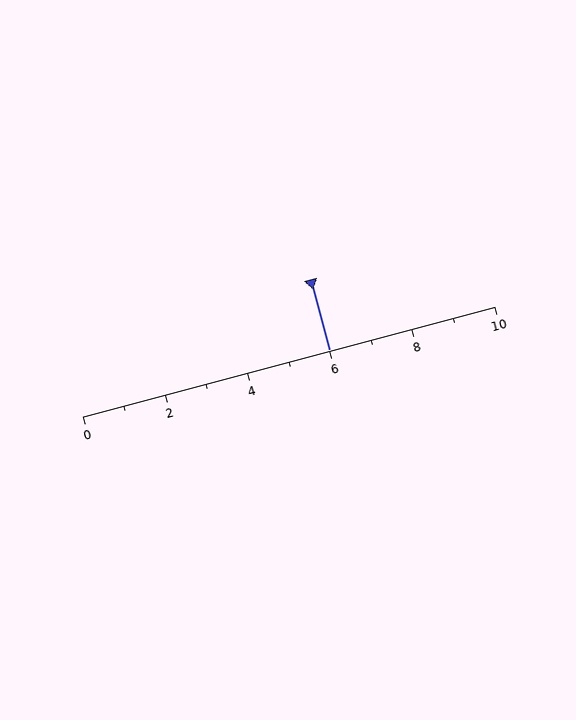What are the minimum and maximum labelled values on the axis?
The axis runs from 0 to 10.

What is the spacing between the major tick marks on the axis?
The major ticks are spaced 2 apart.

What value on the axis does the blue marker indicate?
The marker indicates approximately 6.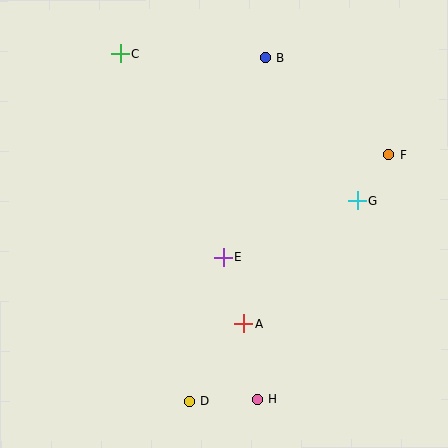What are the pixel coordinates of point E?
Point E is at (224, 257).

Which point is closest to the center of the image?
Point E at (224, 257) is closest to the center.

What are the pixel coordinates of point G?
Point G is at (357, 201).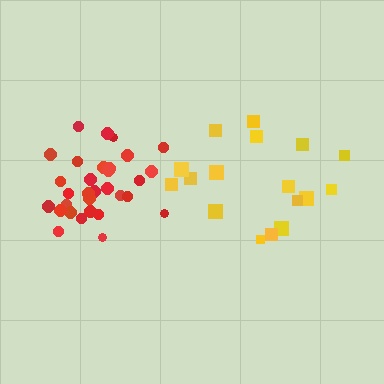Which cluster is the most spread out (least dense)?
Yellow.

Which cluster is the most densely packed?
Red.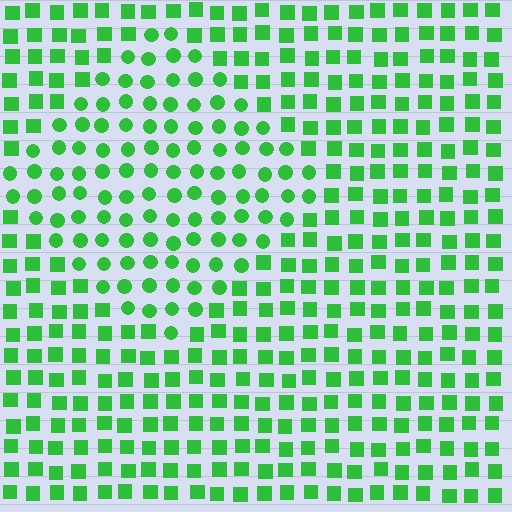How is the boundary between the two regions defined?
The boundary is defined by a change in element shape: circles inside vs. squares outside. All elements share the same color and spacing.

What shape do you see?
I see a diamond.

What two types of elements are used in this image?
The image uses circles inside the diamond region and squares outside it.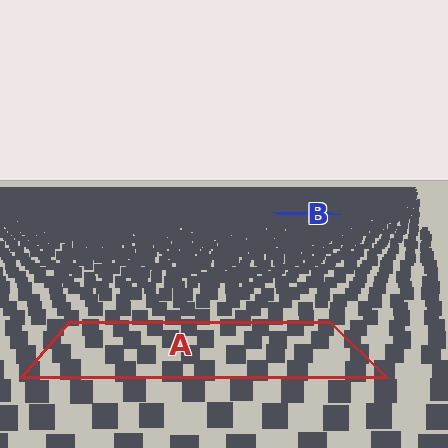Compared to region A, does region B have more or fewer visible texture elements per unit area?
Region B has more texture elements per unit area — they are packed more densely because it is farther away.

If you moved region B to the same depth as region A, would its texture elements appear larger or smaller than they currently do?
They would appear larger. At a closer depth, the same texture elements are projected at a bigger on-screen size.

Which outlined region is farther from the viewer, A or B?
Region B is farther from the viewer — the texture elements inside it appear smaller and more densely packed.